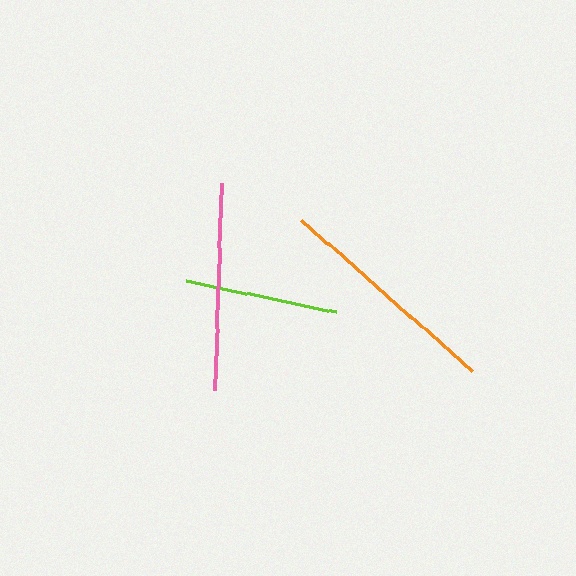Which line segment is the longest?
The orange line is the longest at approximately 227 pixels.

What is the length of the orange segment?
The orange segment is approximately 227 pixels long.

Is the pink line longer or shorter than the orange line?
The orange line is longer than the pink line.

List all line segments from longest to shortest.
From longest to shortest: orange, pink, lime.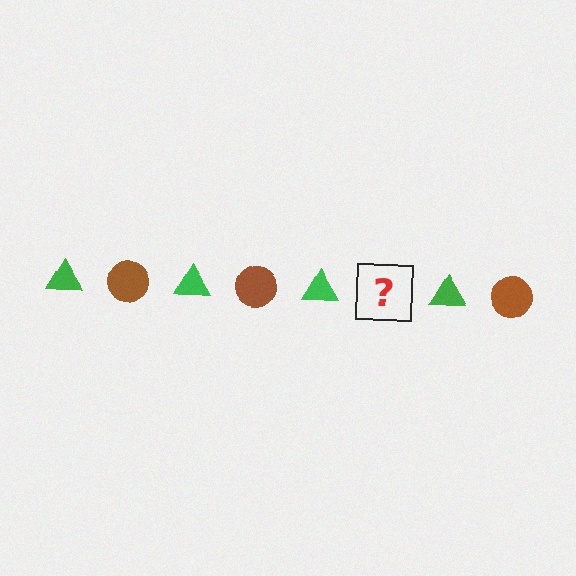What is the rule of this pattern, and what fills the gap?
The rule is that the pattern alternates between green triangle and brown circle. The gap should be filled with a brown circle.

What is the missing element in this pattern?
The missing element is a brown circle.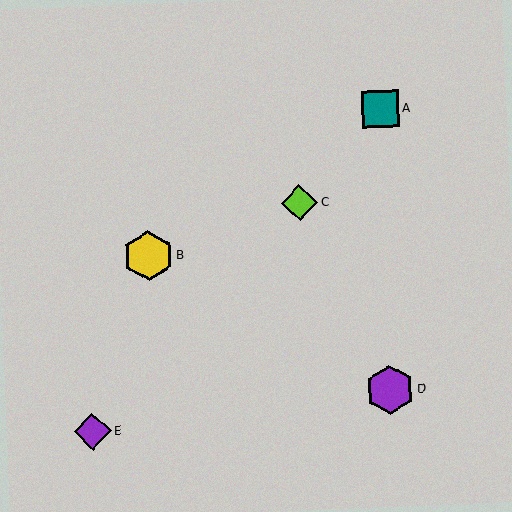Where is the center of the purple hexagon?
The center of the purple hexagon is at (390, 390).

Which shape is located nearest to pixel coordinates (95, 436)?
The purple diamond (labeled E) at (93, 431) is nearest to that location.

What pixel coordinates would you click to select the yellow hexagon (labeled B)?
Click at (148, 256) to select the yellow hexagon B.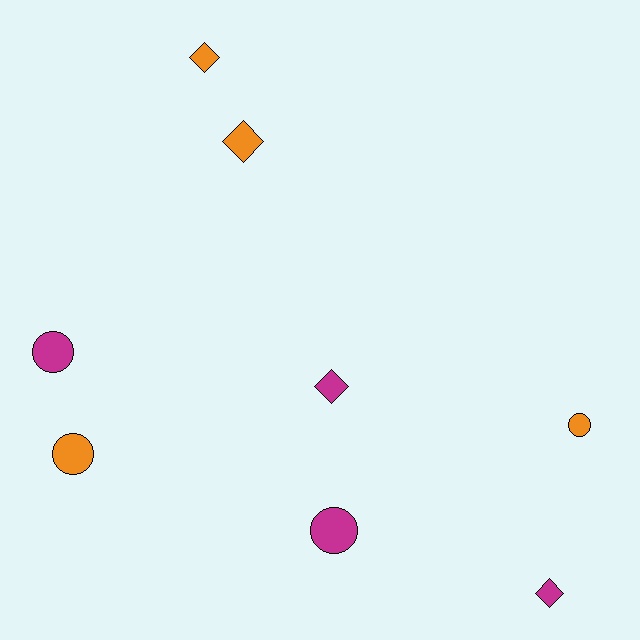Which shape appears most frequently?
Circle, with 4 objects.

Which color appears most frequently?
Orange, with 4 objects.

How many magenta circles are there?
There are 2 magenta circles.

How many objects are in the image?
There are 8 objects.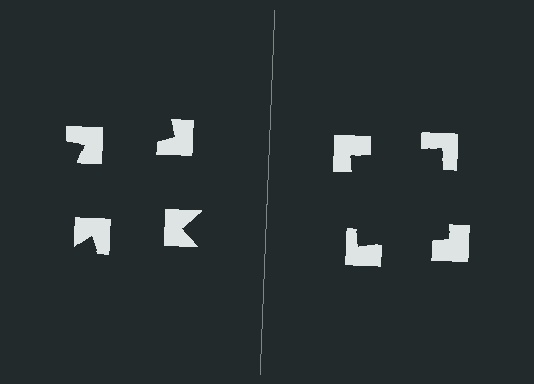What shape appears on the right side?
An illusory square.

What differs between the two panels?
The notched squares are positioned identically on both sides; only the wedge orientations differ. On the right they align to a square; on the left they are misaligned.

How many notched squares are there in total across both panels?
8 — 4 on each side.